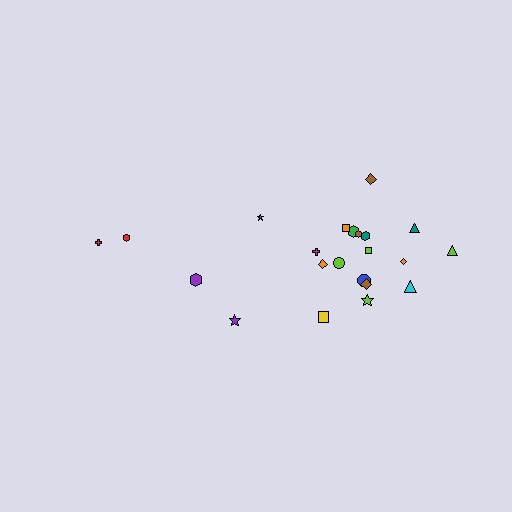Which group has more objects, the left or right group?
The right group.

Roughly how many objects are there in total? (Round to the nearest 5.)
Roughly 20 objects in total.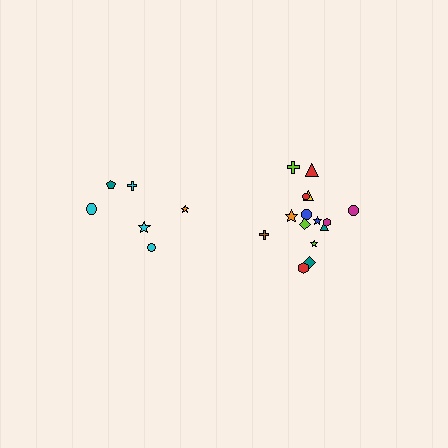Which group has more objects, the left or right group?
The right group.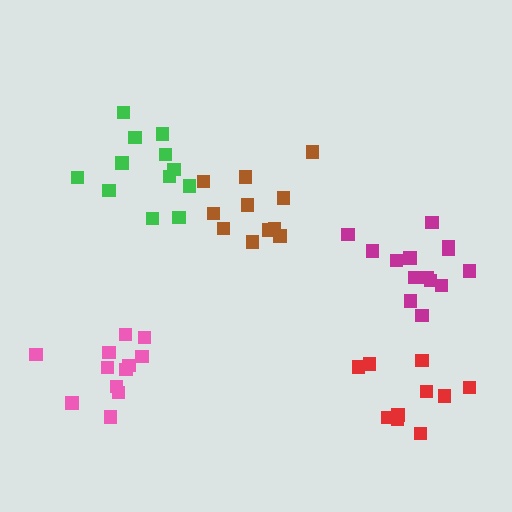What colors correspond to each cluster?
The clusters are colored: green, red, brown, pink, magenta.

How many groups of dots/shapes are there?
There are 5 groups.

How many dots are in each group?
Group 1: 12 dots, Group 2: 10 dots, Group 3: 11 dots, Group 4: 12 dots, Group 5: 14 dots (59 total).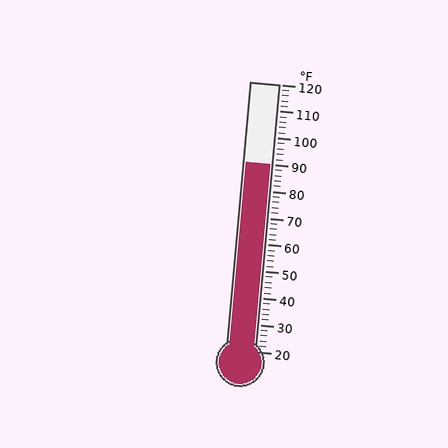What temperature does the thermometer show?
The thermometer shows approximately 90°F.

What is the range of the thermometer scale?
The thermometer scale ranges from 20°F to 120°F.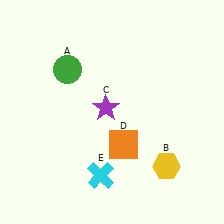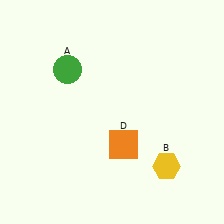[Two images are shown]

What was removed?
The purple star (C), the cyan cross (E) were removed in Image 2.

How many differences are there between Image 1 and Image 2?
There are 2 differences between the two images.